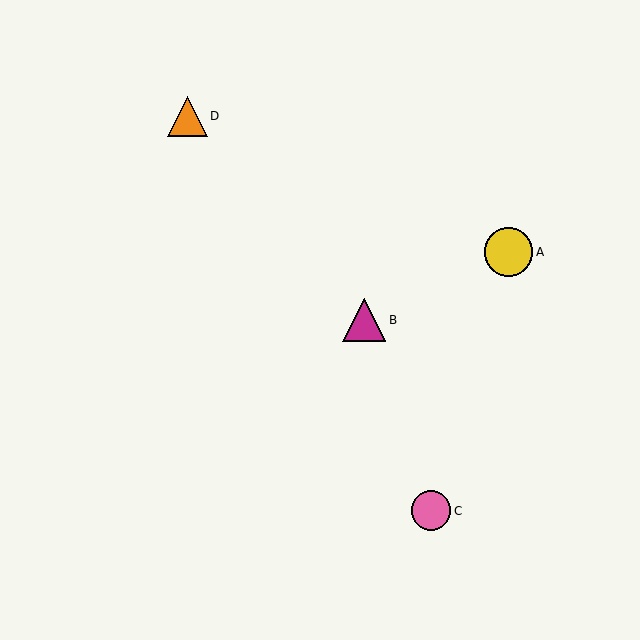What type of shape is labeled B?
Shape B is a magenta triangle.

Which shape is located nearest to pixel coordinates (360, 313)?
The magenta triangle (labeled B) at (364, 320) is nearest to that location.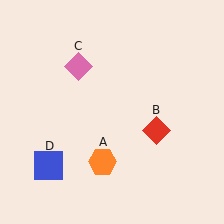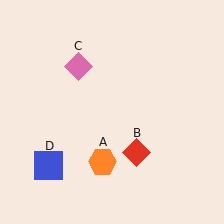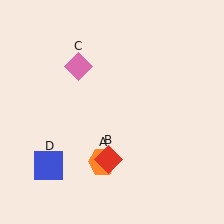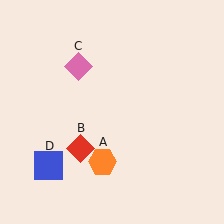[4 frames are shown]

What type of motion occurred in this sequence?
The red diamond (object B) rotated clockwise around the center of the scene.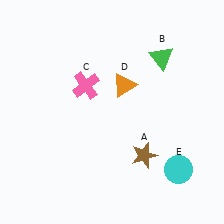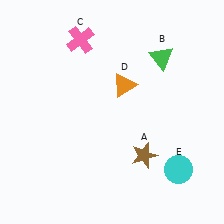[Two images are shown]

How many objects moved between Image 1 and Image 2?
1 object moved between the two images.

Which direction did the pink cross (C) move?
The pink cross (C) moved up.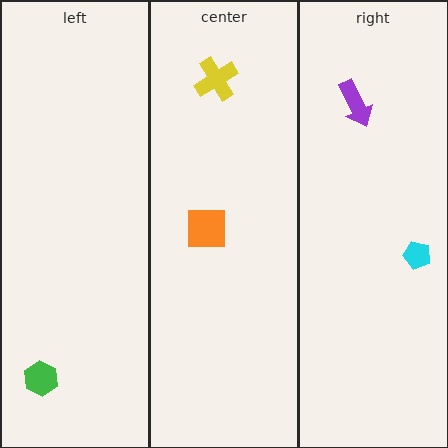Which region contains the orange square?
The center region.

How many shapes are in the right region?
2.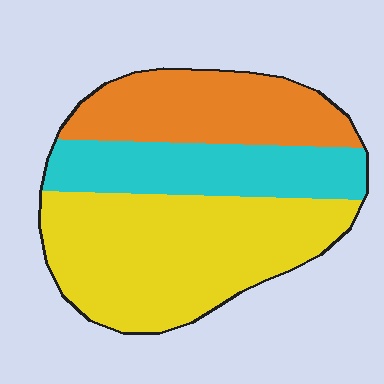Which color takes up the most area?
Yellow, at roughly 50%.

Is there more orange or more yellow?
Yellow.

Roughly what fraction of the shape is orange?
Orange covers roughly 25% of the shape.